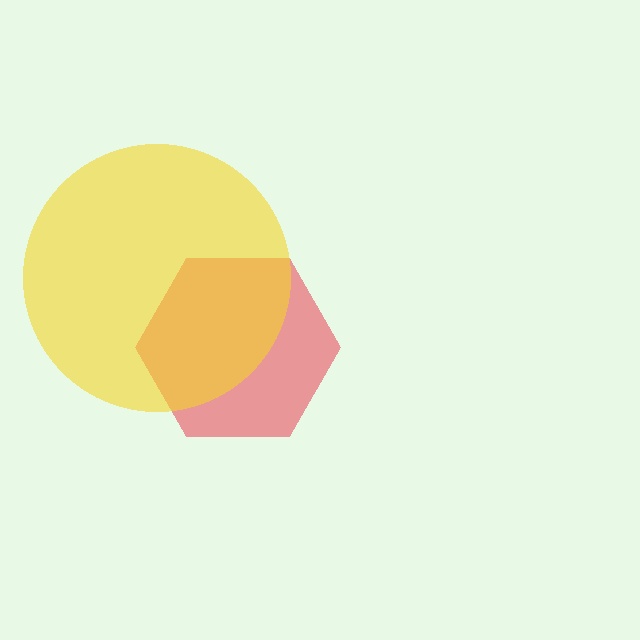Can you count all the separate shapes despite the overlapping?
Yes, there are 2 separate shapes.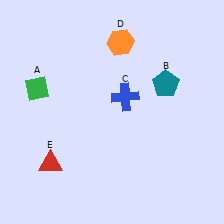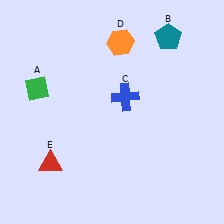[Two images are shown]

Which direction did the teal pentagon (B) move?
The teal pentagon (B) moved up.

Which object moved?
The teal pentagon (B) moved up.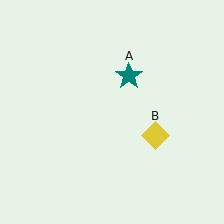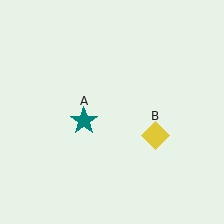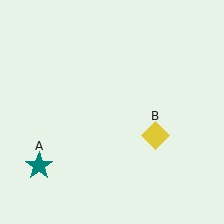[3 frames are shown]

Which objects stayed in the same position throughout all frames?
Yellow diamond (object B) remained stationary.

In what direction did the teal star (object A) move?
The teal star (object A) moved down and to the left.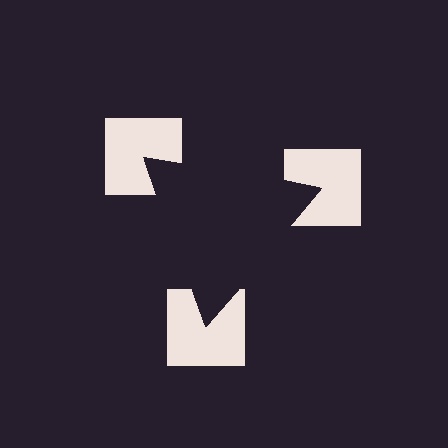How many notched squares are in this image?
There are 3 — one at each vertex of the illusory triangle.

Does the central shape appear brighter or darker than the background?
It typically appears slightly darker than the background, even though no actual brightness change is drawn.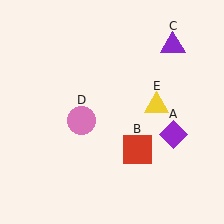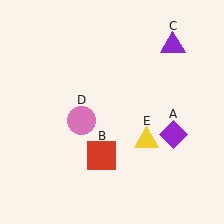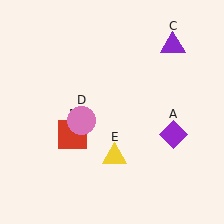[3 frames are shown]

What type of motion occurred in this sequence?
The red square (object B), yellow triangle (object E) rotated clockwise around the center of the scene.